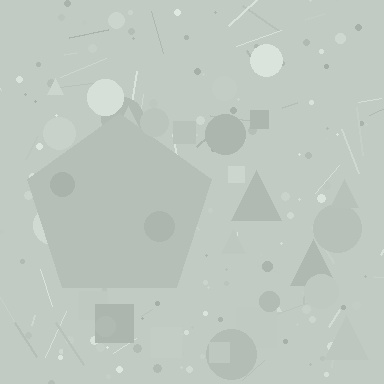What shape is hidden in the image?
A pentagon is hidden in the image.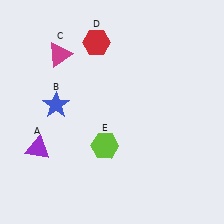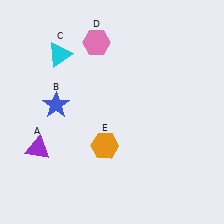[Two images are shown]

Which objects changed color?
C changed from magenta to cyan. D changed from red to pink. E changed from lime to orange.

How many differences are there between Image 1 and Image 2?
There are 3 differences between the two images.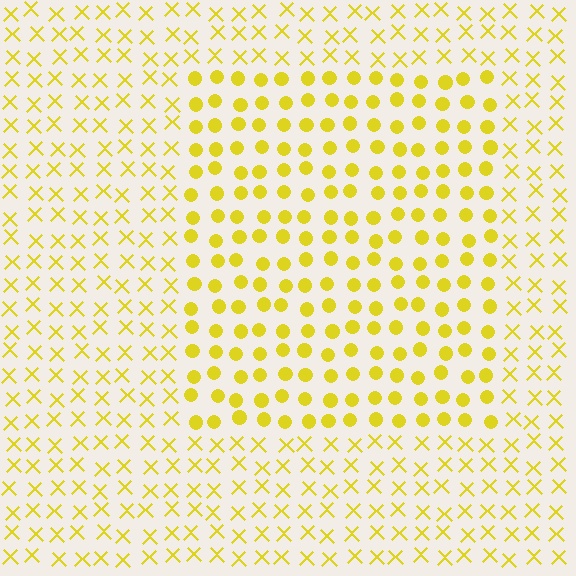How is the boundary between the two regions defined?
The boundary is defined by a change in element shape: circles inside vs. X marks outside. All elements share the same color and spacing.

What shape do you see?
I see a rectangle.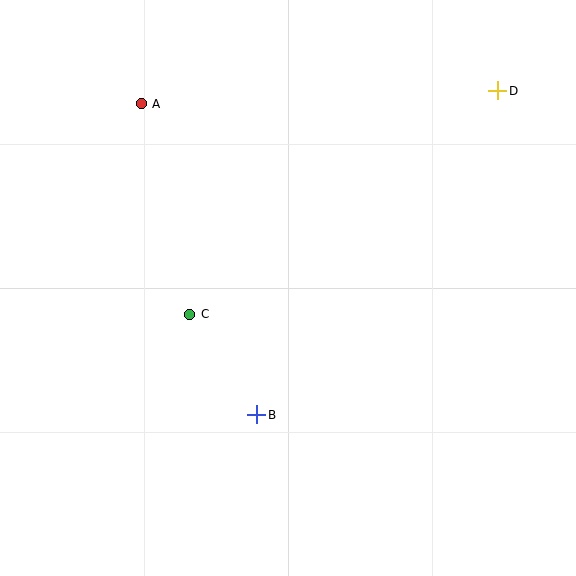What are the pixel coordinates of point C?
Point C is at (190, 314).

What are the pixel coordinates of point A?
Point A is at (141, 104).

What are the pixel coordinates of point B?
Point B is at (257, 415).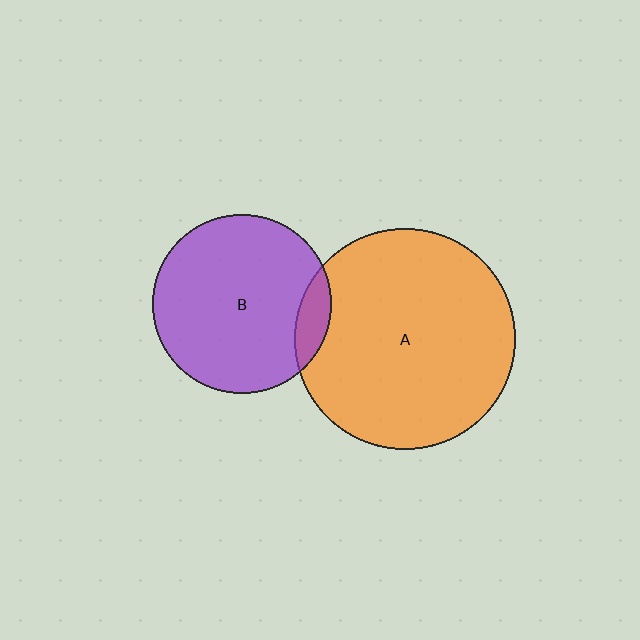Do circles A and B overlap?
Yes.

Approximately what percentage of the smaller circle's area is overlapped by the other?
Approximately 10%.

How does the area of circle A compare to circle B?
Approximately 1.5 times.